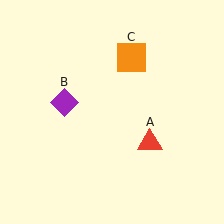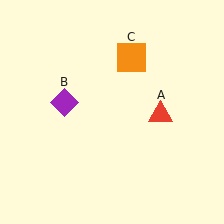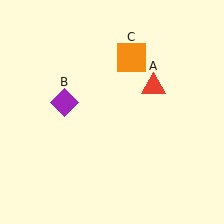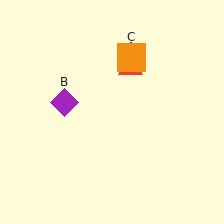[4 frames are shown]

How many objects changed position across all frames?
1 object changed position: red triangle (object A).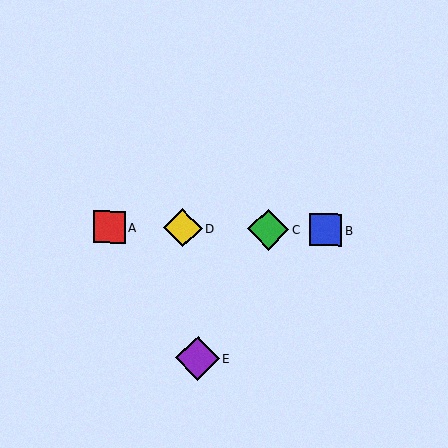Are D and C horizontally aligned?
Yes, both are at y≈228.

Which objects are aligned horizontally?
Objects A, B, C, D are aligned horizontally.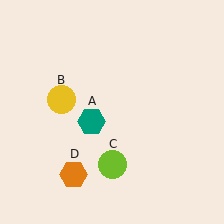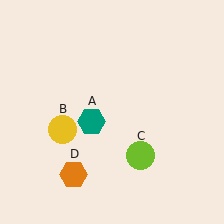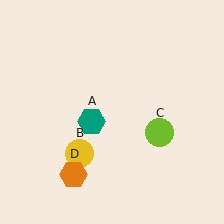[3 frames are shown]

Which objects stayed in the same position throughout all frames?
Teal hexagon (object A) and orange hexagon (object D) remained stationary.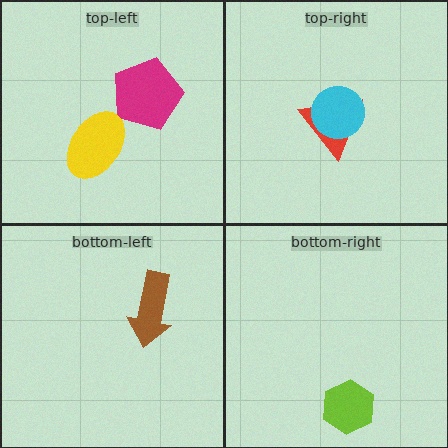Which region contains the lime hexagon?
The bottom-right region.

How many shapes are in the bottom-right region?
1.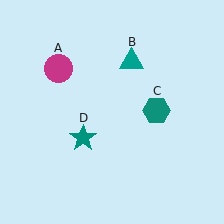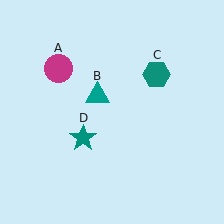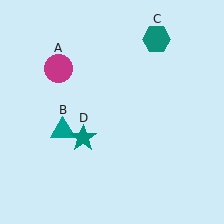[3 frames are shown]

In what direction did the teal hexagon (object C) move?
The teal hexagon (object C) moved up.